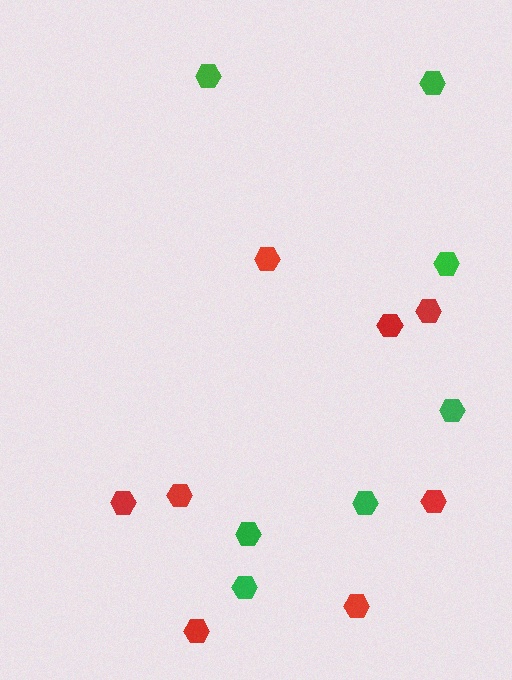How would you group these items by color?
There are 2 groups: one group of red hexagons (8) and one group of green hexagons (7).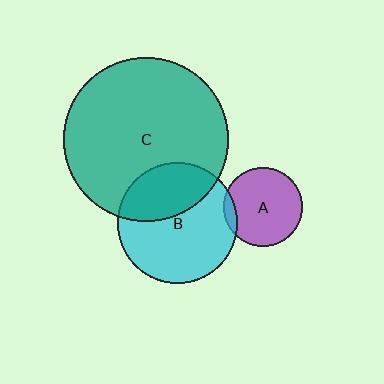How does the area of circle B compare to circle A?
Approximately 2.3 times.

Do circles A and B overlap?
Yes.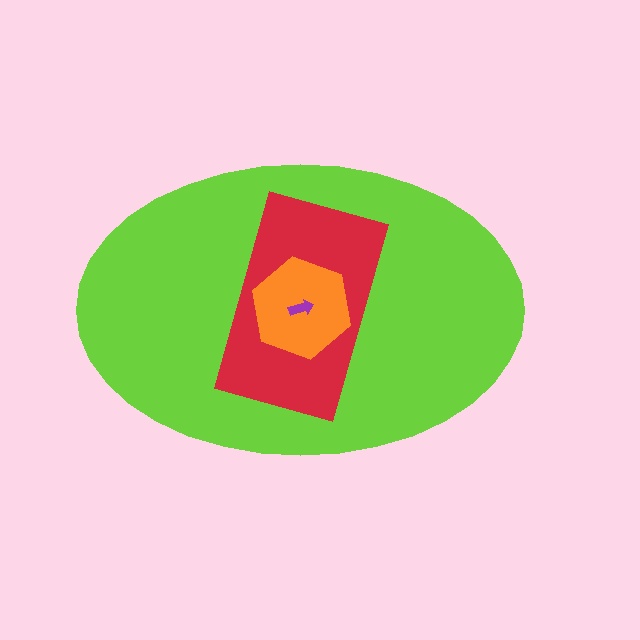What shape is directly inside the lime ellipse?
The red rectangle.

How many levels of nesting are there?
4.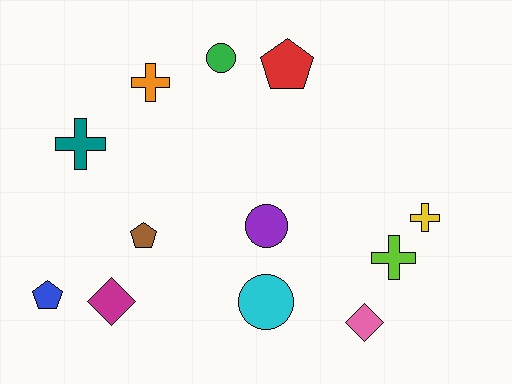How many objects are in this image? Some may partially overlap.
There are 12 objects.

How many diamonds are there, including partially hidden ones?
There are 2 diamonds.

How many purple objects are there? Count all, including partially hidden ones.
There is 1 purple object.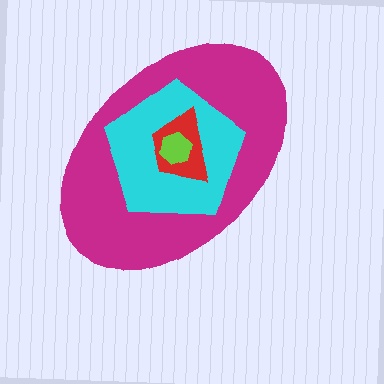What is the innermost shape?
The lime hexagon.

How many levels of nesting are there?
4.